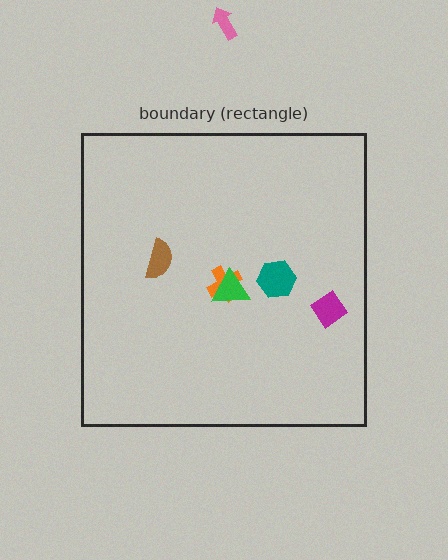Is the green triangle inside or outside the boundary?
Inside.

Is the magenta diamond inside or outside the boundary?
Inside.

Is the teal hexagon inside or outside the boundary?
Inside.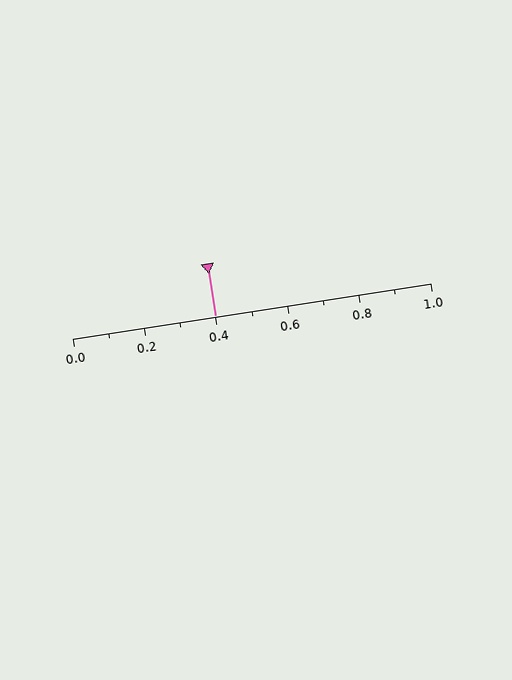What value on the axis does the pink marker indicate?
The marker indicates approximately 0.4.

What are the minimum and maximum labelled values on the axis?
The axis runs from 0.0 to 1.0.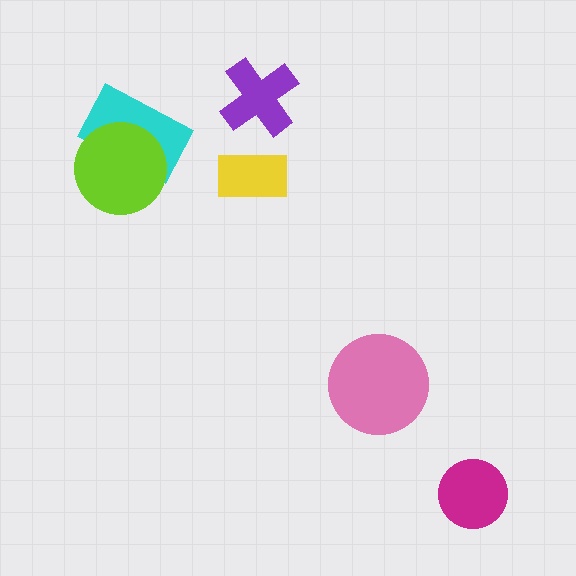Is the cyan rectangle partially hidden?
Yes, it is partially covered by another shape.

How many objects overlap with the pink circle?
0 objects overlap with the pink circle.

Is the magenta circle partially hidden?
No, no other shape covers it.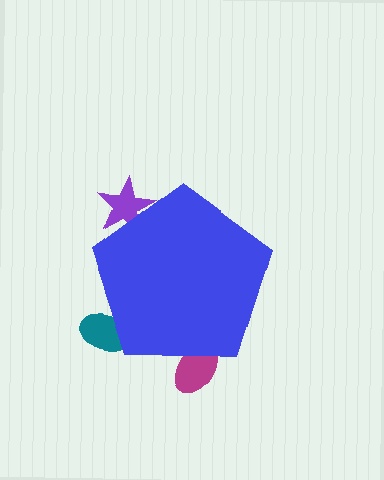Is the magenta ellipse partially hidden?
Yes, the magenta ellipse is partially hidden behind the blue pentagon.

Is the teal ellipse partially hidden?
Yes, the teal ellipse is partially hidden behind the blue pentagon.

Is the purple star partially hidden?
Yes, the purple star is partially hidden behind the blue pentagon.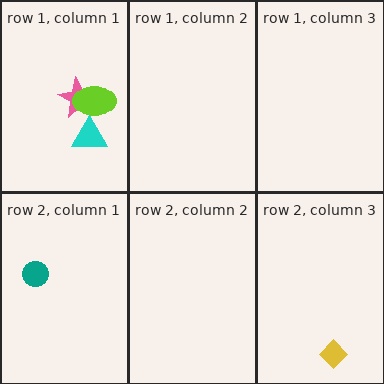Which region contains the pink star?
The row 1, column 1 region.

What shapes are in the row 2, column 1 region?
The teal circle.